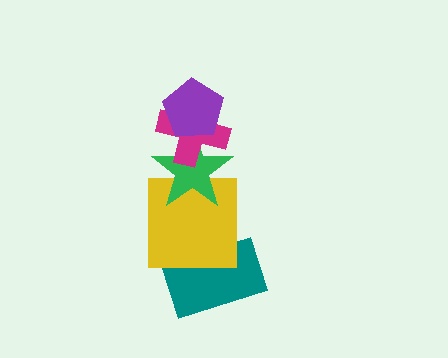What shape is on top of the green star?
The magenta cross is on top of the green star.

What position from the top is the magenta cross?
The magenta cross is 2nd from the top.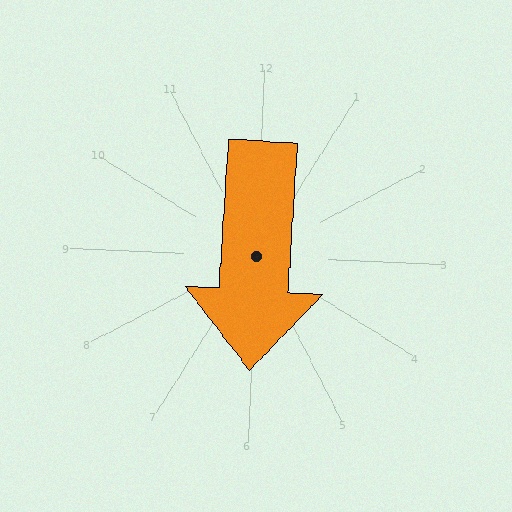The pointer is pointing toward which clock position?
Roughly 6 o'clock.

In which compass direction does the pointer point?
South.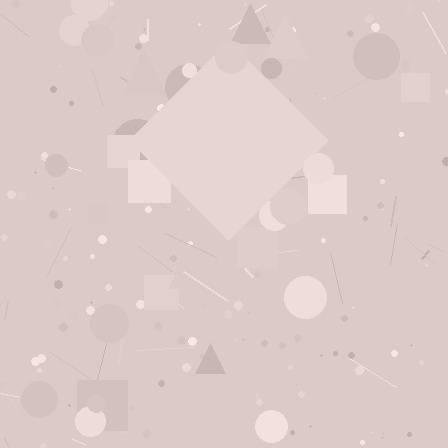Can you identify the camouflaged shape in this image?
The camouflaged shape is a diamond.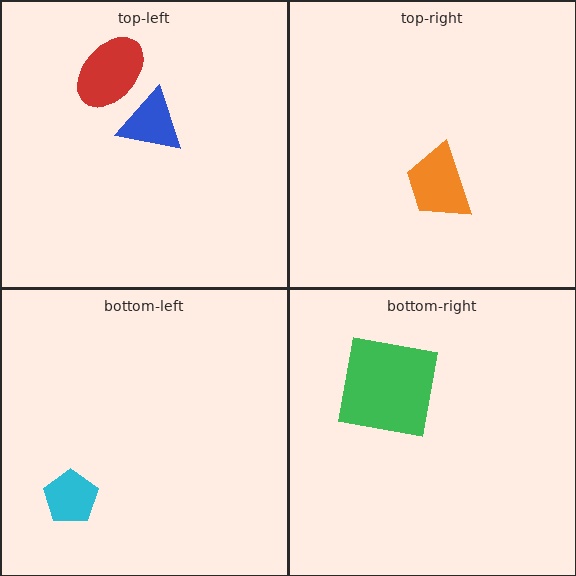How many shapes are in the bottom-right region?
1.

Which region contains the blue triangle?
The top-left region.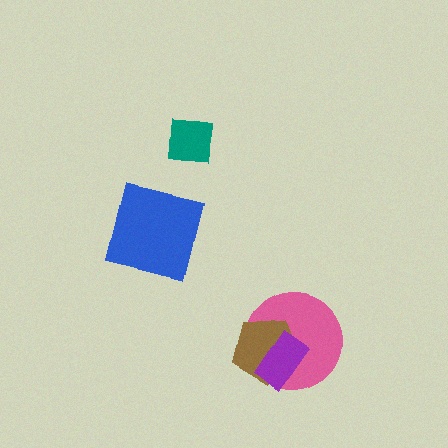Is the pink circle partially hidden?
Yes, it is partially covered by another shape.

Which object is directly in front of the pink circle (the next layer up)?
The brown pentagon is directly in front of the pink circle.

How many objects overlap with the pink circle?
2 objects overlap with the pink circle.